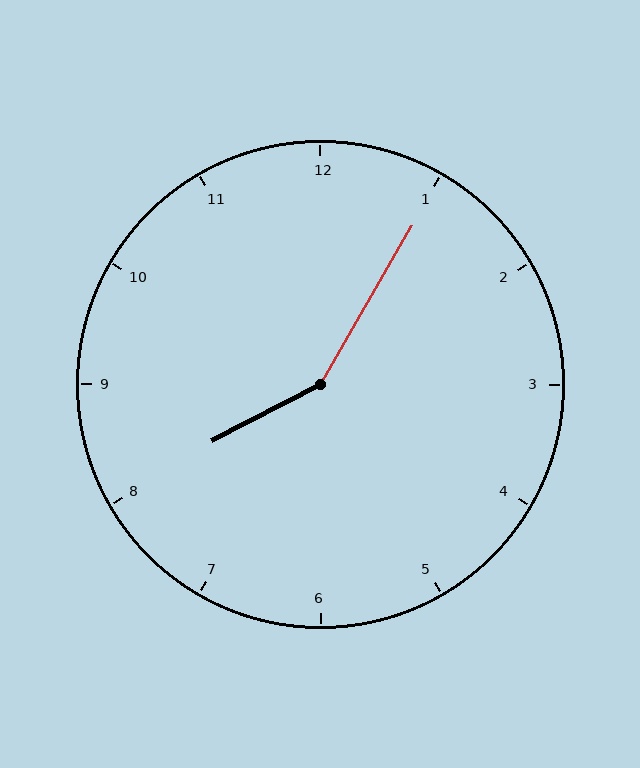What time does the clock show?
8:05.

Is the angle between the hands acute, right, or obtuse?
It is obtuse.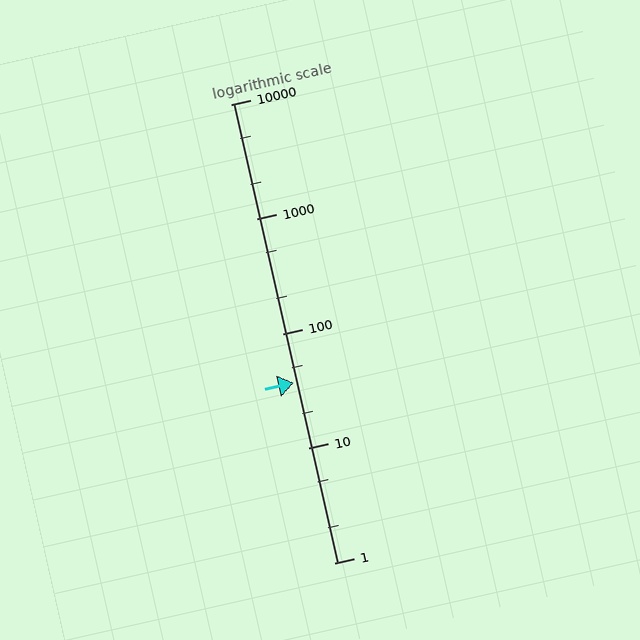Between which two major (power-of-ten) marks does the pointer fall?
The pointer is between 10 and 100.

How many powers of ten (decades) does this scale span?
The scale spans 4 decades, from 1 to 10000.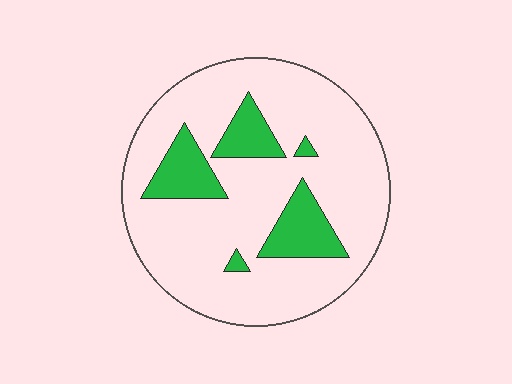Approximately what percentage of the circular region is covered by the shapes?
Approximately 20%.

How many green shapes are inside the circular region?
5.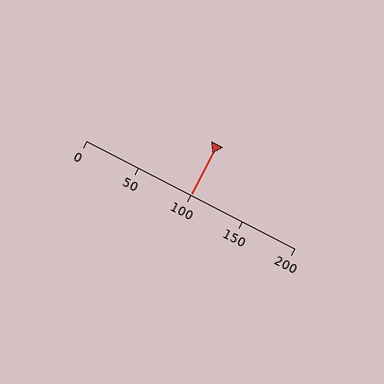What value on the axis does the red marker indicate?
The marker indicates approximately 100.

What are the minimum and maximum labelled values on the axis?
The axis runs from 0 to 200.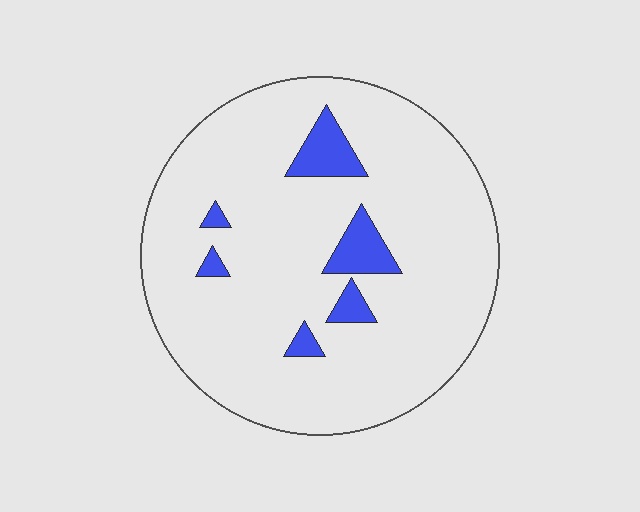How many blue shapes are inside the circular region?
6.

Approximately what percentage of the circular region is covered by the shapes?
Approximately 10%.